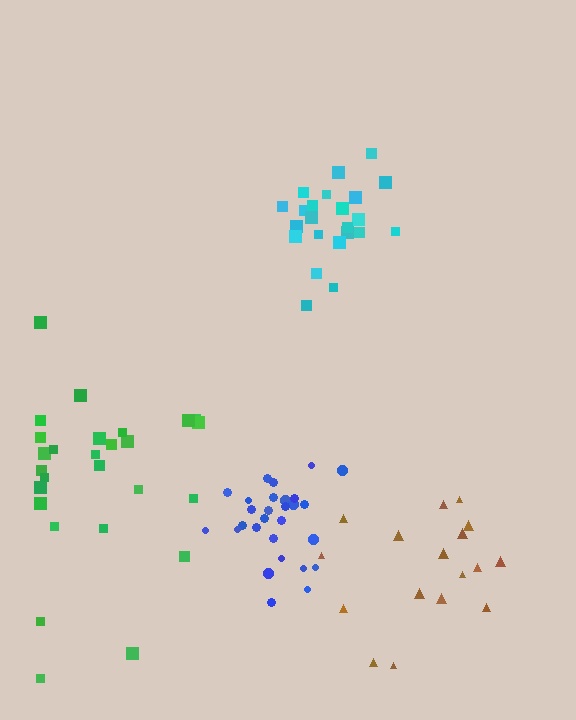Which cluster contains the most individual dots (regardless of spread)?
Blue (28).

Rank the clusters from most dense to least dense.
blue, cyan, brown, green.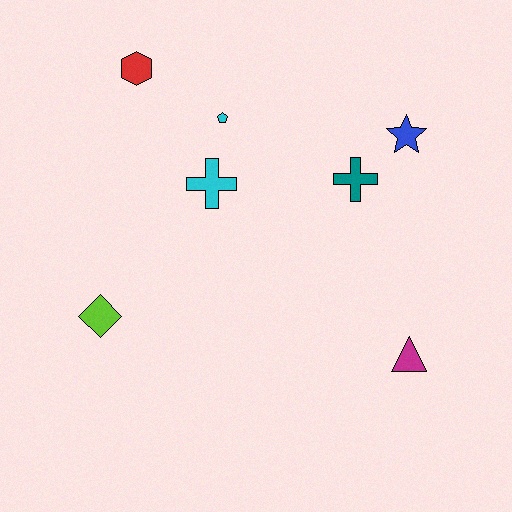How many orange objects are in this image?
There are no orange objects.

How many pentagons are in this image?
There is 1 pentagon.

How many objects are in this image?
There are 7 objects.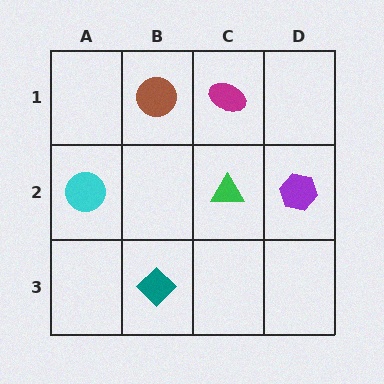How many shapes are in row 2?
3 shapes.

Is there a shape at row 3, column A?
No, that cell is empty.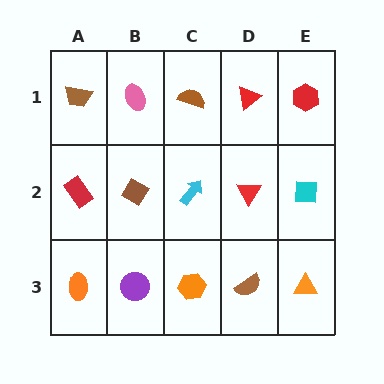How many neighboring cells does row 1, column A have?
2.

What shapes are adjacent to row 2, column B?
A pink ellipse (row 1, column B), a purple circle (row 3, column B), a red rectangle (row 2, column A), a cyan arrow (row 2, column C).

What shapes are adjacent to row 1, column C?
A cyan arrow (row 2, column C), a pink ellipse (row 1, column B), a red triangle (row 1, column D).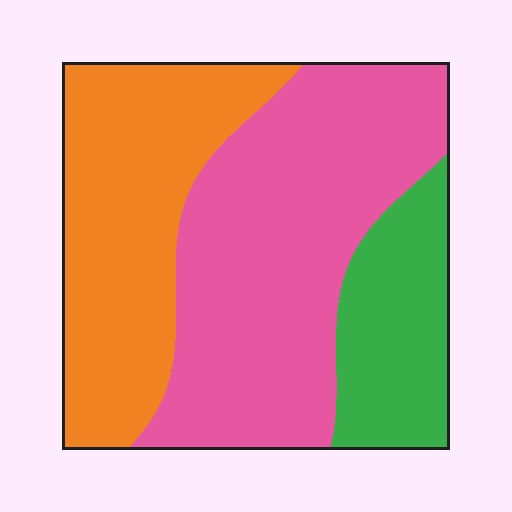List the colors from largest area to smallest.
From largest to smallest: pink, orange, green.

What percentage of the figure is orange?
Orange takes up between a third and a half of the figure.